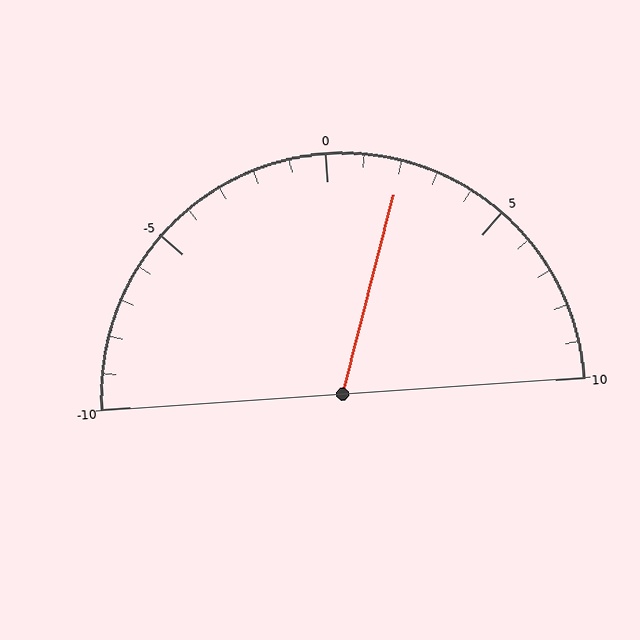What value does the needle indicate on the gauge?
The needle indicates approximately 2.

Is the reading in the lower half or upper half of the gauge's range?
The reading is in the upper half of the range (-10 to 10).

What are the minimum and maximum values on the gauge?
The gauge ranges from -10 to 10.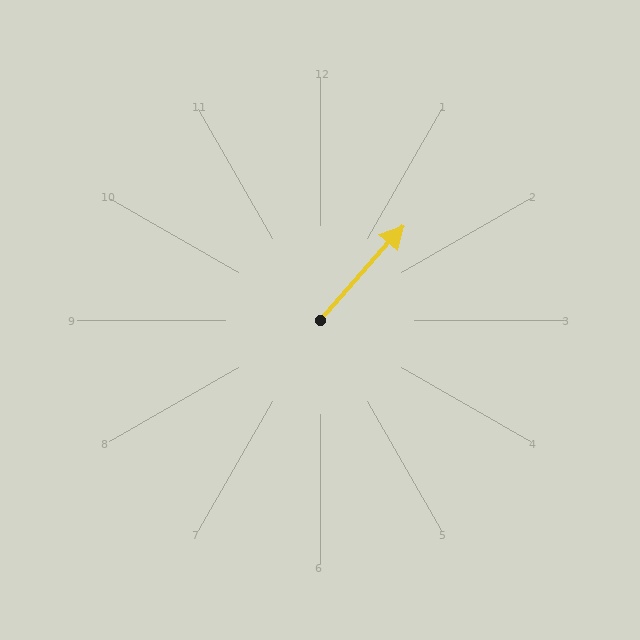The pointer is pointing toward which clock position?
Roughly 1 o'clock.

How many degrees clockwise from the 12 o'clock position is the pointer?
Approximately 41 degrees.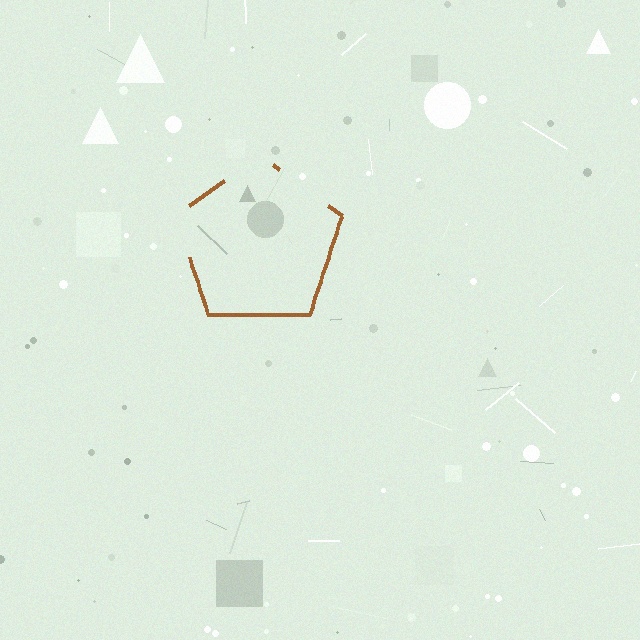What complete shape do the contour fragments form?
The contour fragments form a pentagon.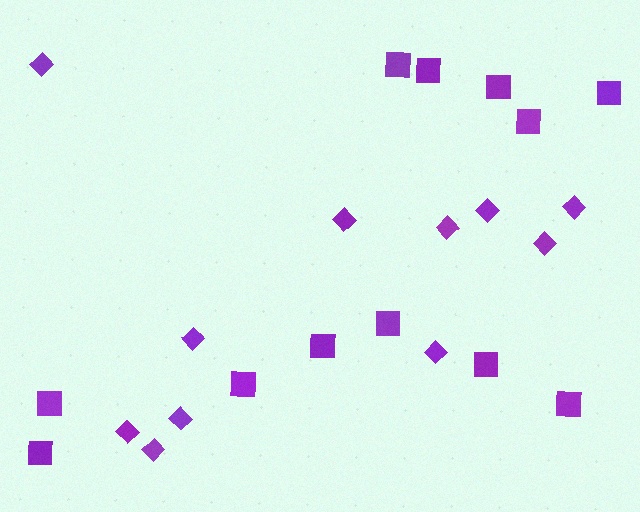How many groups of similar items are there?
There are 2 groups: one group of diamonds (11) and one group of squares (12).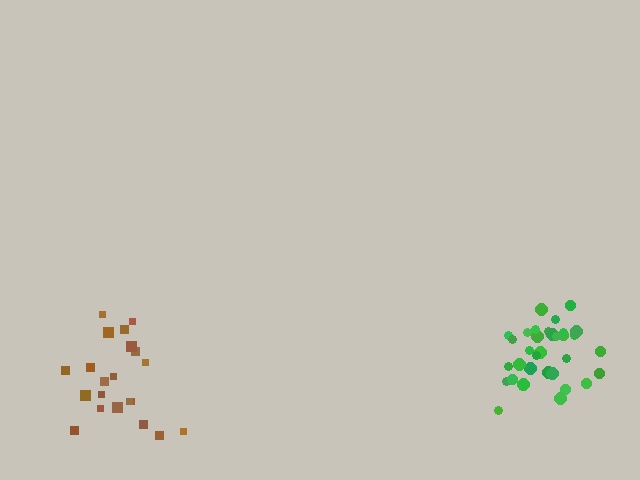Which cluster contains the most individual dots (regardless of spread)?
Green (34).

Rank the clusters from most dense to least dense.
green, brown.